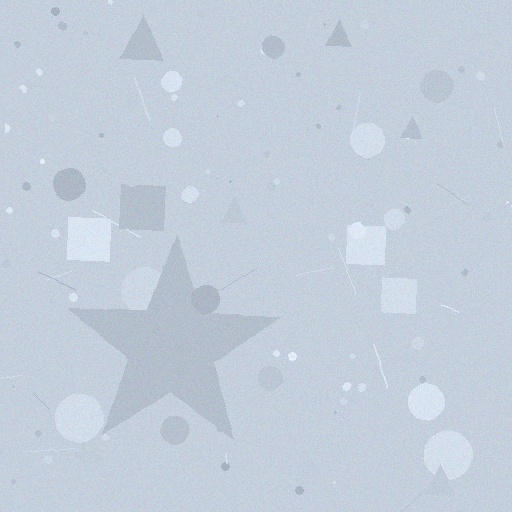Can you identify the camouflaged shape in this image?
The camouflaged shape is a star.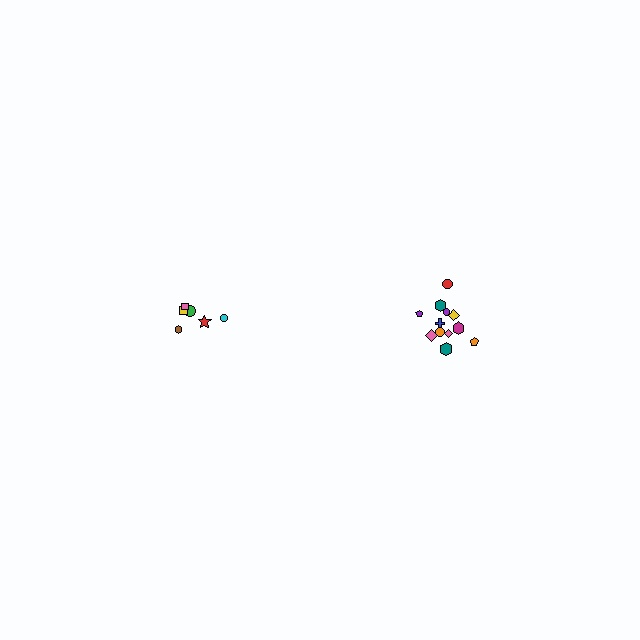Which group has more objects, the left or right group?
The right group.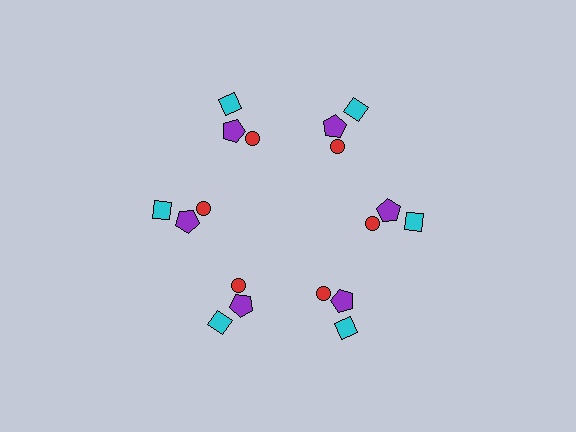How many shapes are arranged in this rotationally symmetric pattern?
There are 18 shapes, arranged in 6 groups of 3.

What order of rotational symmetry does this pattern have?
This pattern has 6-fold rotational symmetry.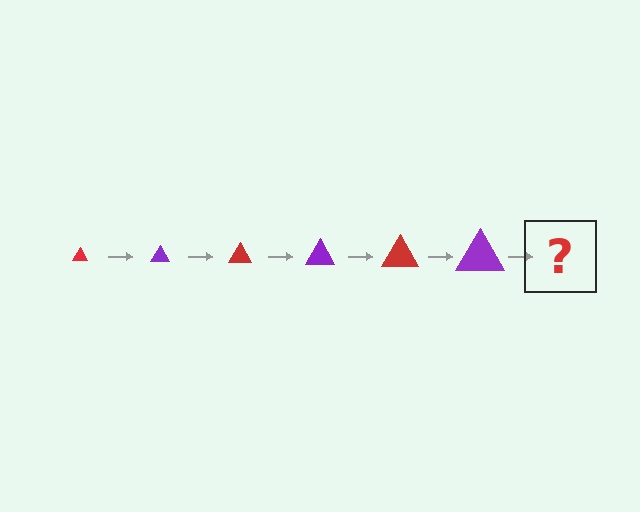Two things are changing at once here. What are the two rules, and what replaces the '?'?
The two rules are that the triangle grows larger each step and the color cycles through red and purple. The '?' should be a red triangle, larger than the previous one.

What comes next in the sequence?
The next element should be a red triangle, larger than the previous one.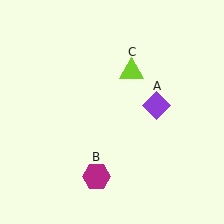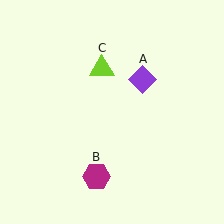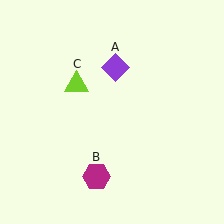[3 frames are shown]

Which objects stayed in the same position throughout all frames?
Magenta hexagon (object B) remained stationary.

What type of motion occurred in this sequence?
The purple diamond (object A), lime triangle (object C) rotated counterclockwise around the center of the scene.